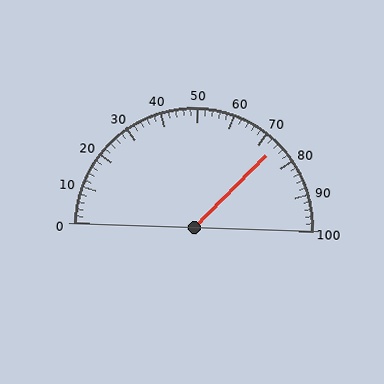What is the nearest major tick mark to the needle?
The nearest major tick mark is 70.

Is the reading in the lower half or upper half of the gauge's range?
The reading is in the upper half of the range (0 to 100).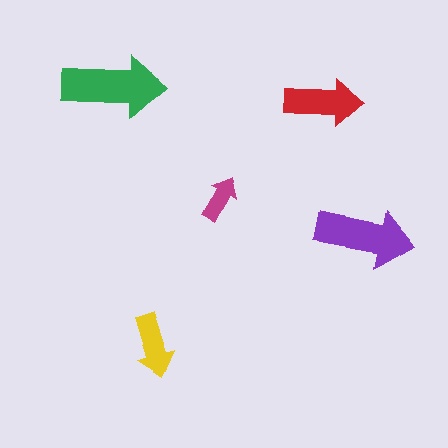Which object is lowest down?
The yellow arrow is bottommost.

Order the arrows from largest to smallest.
the green one, the purple one, the red one, the yellow one, the magenta one.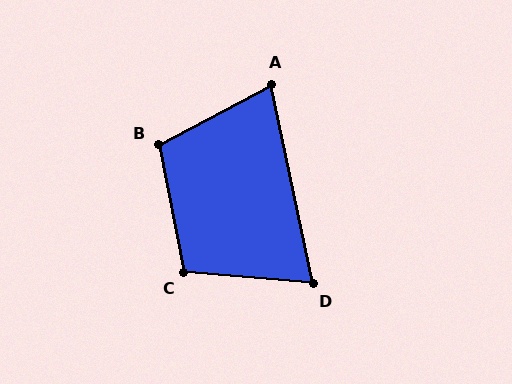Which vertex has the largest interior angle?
B, at approximately 107 degrees.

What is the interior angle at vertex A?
Approximately 74 degrees (acute).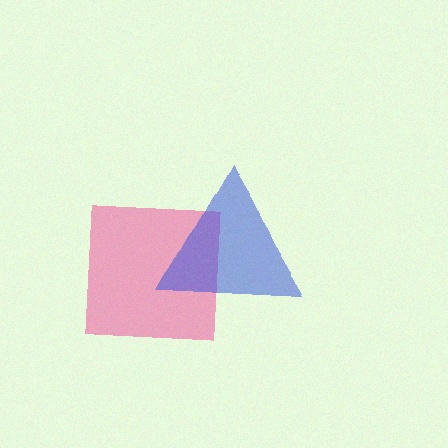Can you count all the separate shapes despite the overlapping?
Yes, there are 2 separate shapes.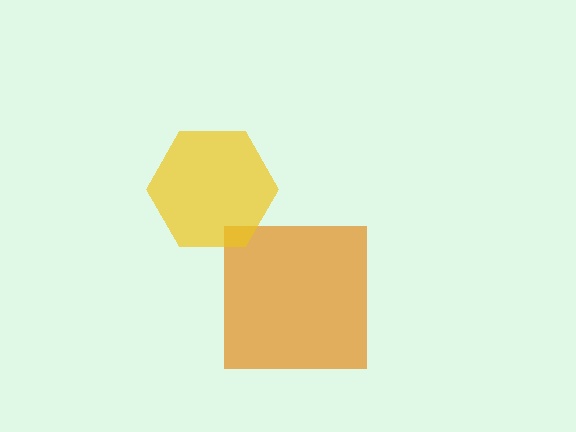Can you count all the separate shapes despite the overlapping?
Yes, there are 2 separate shapes.